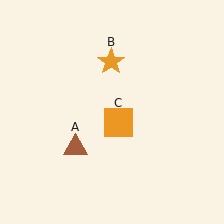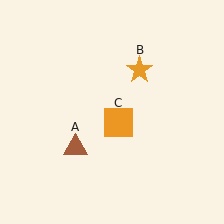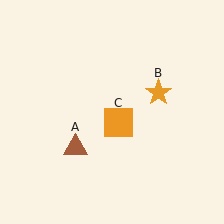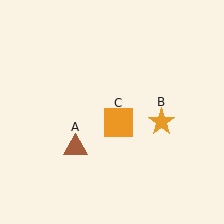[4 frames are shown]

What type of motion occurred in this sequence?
The orange star (object B) rotated clockwise around the center of the scene.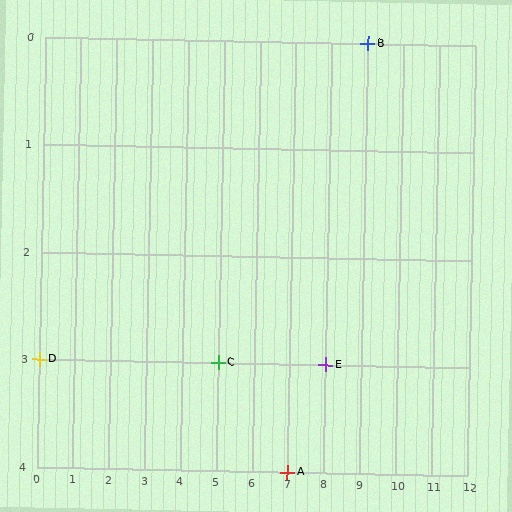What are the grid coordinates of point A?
Point A is at grid coordinates (7, 4).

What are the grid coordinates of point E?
Point E is at grid coordinates (8, 3).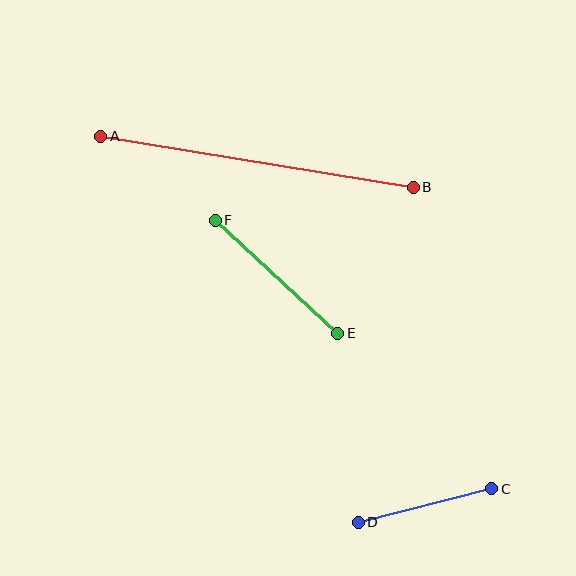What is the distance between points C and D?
The distance is approximately 138 pixels.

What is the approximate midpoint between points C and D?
The midpoint is at approximately (425, 505) pixels.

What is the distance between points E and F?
The distance is approximately 167 pixels.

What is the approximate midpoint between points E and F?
The midpoint is at approximately (276, 277) pixels.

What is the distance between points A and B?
The distance is approximately 317 pixels.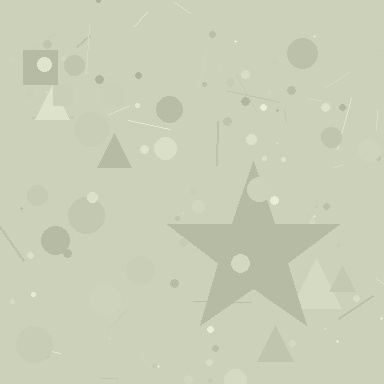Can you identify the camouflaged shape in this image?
The camouflaged shape is a star.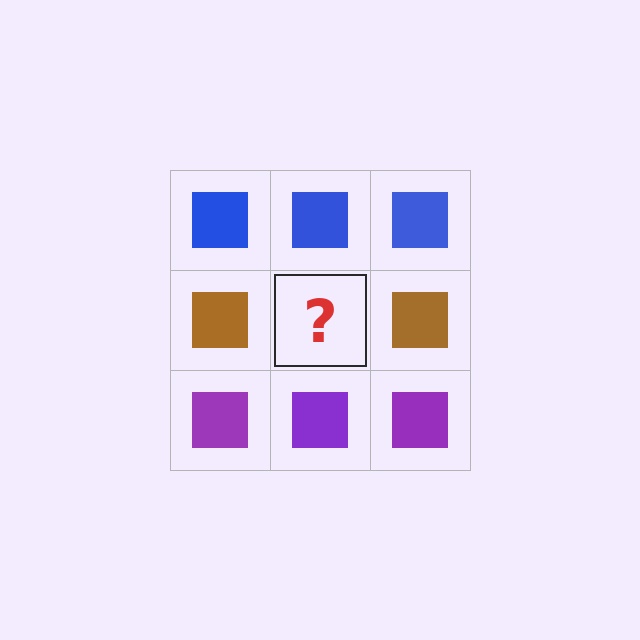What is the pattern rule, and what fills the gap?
The rule is that each row has a consistent color. The gap should be filled with a brown square.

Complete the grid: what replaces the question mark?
The question mark should be replaced with a brown square.